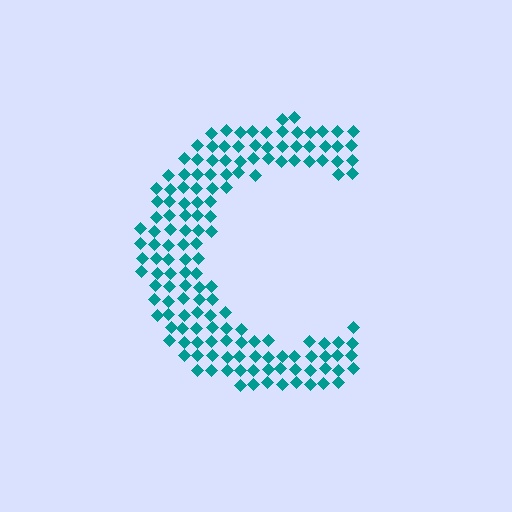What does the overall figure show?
The overall figure shows the letter C.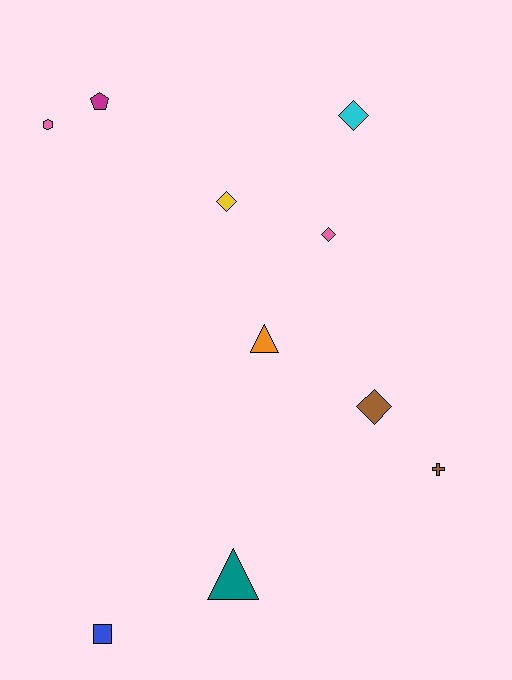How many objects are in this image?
There are 10 objects.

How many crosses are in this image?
There is 1 cross.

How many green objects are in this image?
There are no green objects.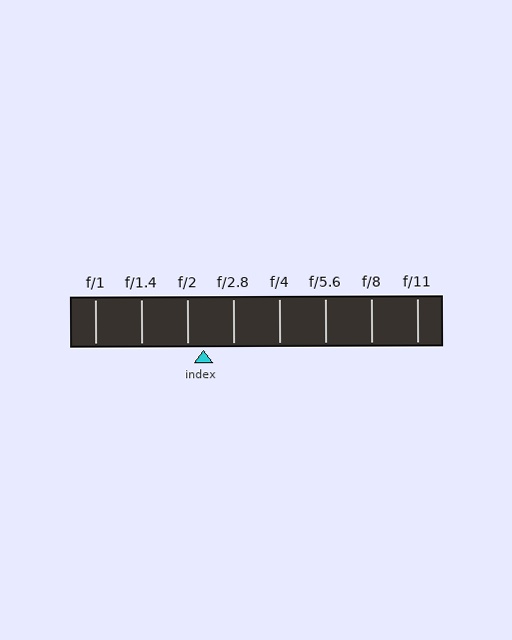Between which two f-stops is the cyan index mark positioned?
The index mark is between f/2 and f/2.8.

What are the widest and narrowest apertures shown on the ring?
The widest aperture shown is f/1 and the narrowest is f/11.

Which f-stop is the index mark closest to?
The index mark is closest to f/2.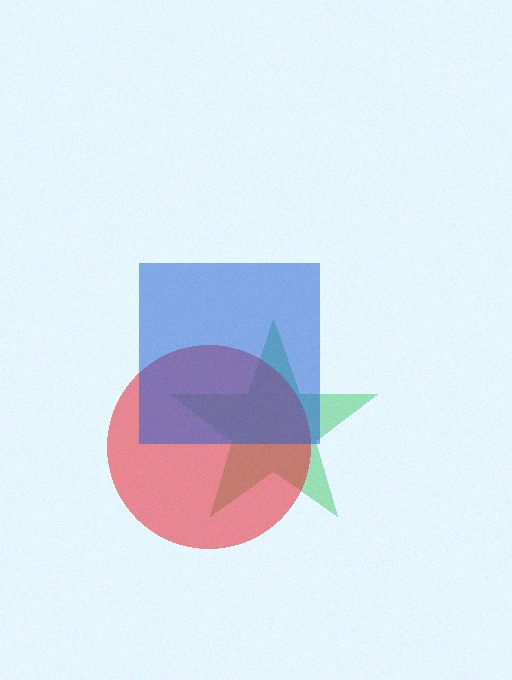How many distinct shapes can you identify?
There are 3 distinct shapes: a green star, a red circle, a blue square.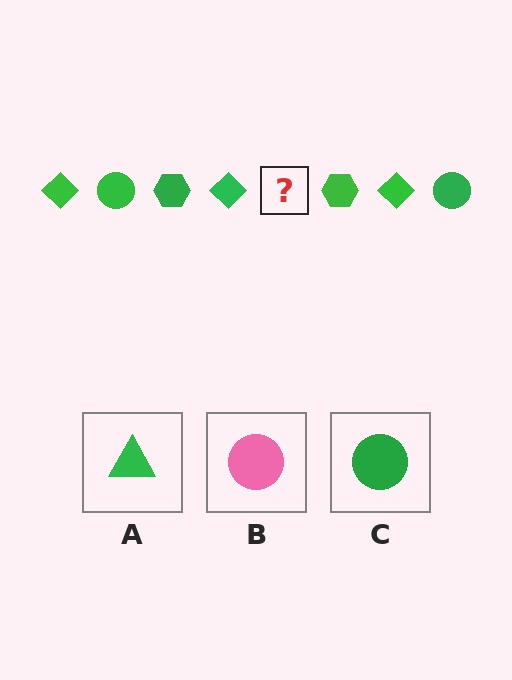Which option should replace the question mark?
Option C.